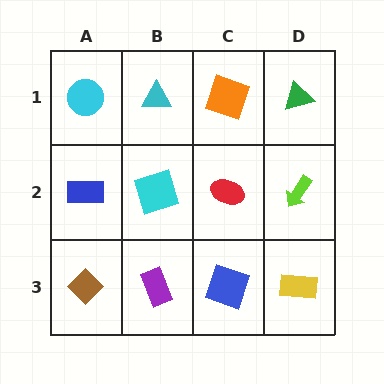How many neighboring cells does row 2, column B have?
4.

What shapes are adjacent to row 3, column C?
A red ellipse (row 2, column C), a purple rectangle (row 3, column B), a yellow rectangle (row 3, column D).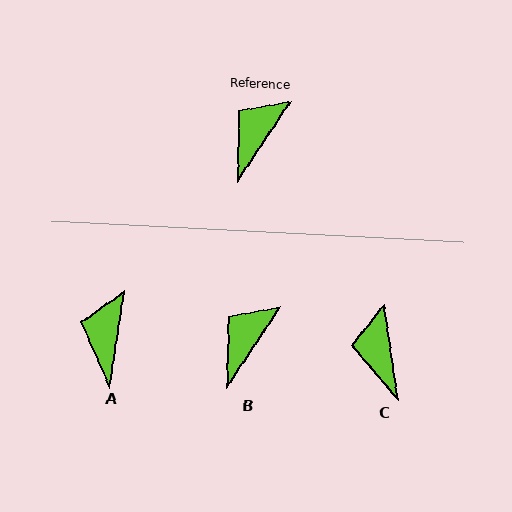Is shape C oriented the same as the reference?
No, it is off by about 42 degrees.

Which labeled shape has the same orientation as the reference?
B.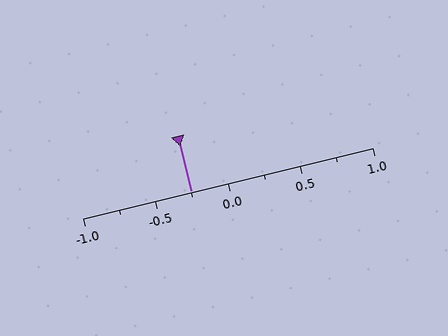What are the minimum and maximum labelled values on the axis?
The axis runs from -1.0 to 1.0.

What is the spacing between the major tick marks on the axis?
The major ticks are spaced 0.5 apart.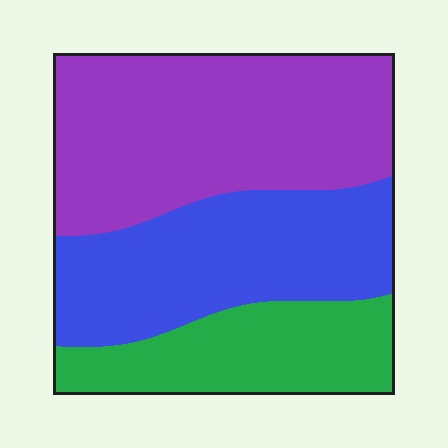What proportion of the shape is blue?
Blue takes up about one third (1/3) of the shape.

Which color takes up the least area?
Green, at roughly 20%.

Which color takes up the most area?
Purple, at roughly 45%.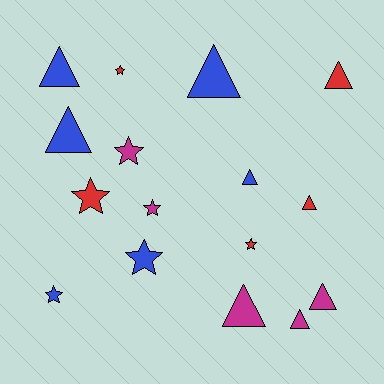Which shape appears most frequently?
Triangle, with 9 objects.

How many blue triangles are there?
There are 4 blue triangles.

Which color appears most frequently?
Blue, with 6 objects.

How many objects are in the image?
There are 16 objects.